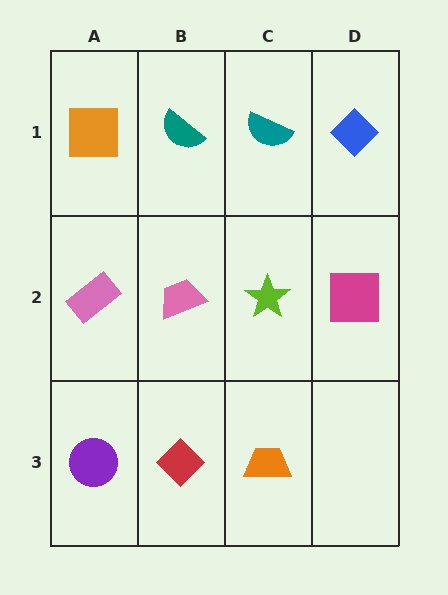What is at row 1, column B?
A teal semicircle.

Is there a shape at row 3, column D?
No, that cell is empty.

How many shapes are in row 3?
3 shapes.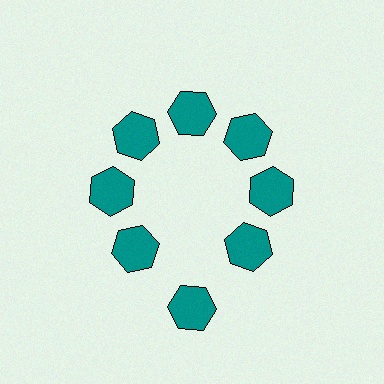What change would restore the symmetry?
The symmetry would be restored by moving it inward, back onto the ring so that all 8 hexagons sit at equal angles and equal distance from the center.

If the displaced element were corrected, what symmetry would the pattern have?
It would have 8-fold rotational symmetry — the pattern would map onto itself every 45 degrees.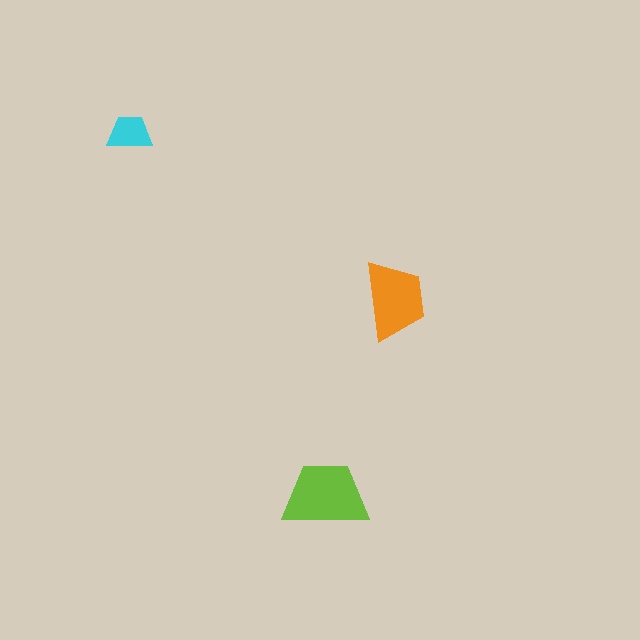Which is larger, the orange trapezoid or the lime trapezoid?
The lime one.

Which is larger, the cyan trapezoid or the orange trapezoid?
The orange one.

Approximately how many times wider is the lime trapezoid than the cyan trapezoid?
About 2 times wider.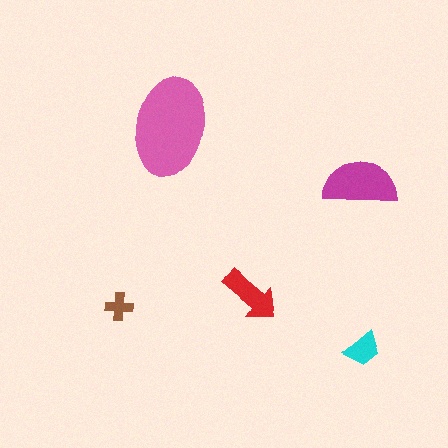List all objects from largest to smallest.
The pink ellipse, the magenta semicircle, the red arrow, the cyan trapezoid, the brown cross.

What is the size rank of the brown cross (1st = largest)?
5th.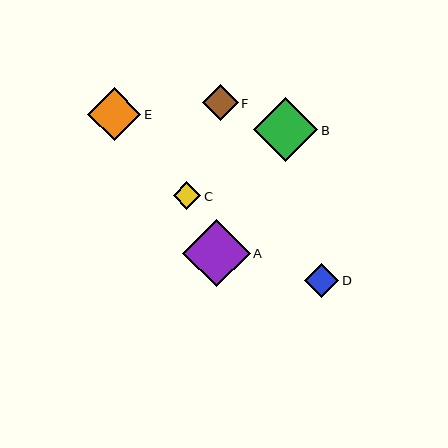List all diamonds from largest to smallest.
From largest to smallest: A, B, E, F, D, C.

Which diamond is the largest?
Diamond A is the largest with a size of approximately 67 pixels.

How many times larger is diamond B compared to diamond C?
Diamond B is approximately 2.3 times the size of diamond C.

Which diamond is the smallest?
Diamond C is the smallest with a size of approximately 27 pixels.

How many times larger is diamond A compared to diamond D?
Diamond A is approximately 2.0 times the size of diamond D.